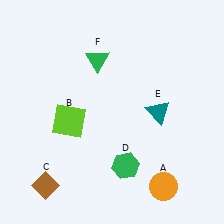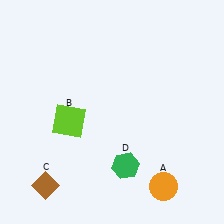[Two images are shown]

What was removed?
The teal triangle (E), the green triangle (F) were removed in Image 2.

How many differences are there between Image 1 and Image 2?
There are 2 differences between the two images.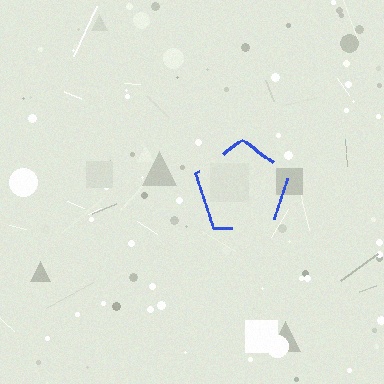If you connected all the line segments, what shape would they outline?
They would outline a pentagon.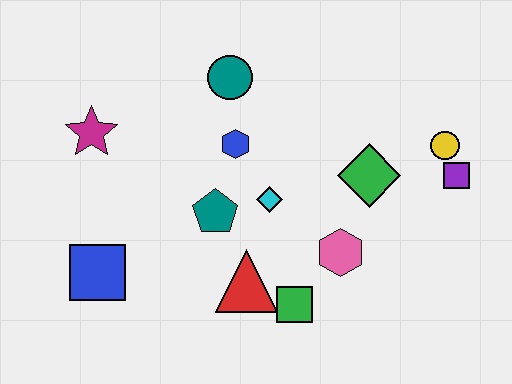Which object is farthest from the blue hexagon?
The purple square is farthest from the blue hexagon.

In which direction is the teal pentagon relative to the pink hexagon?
The teal pentagon is to the left of the pink hexagon.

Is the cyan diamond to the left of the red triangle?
No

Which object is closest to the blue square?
The teal pentagon is closest to the blue square.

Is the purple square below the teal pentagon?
No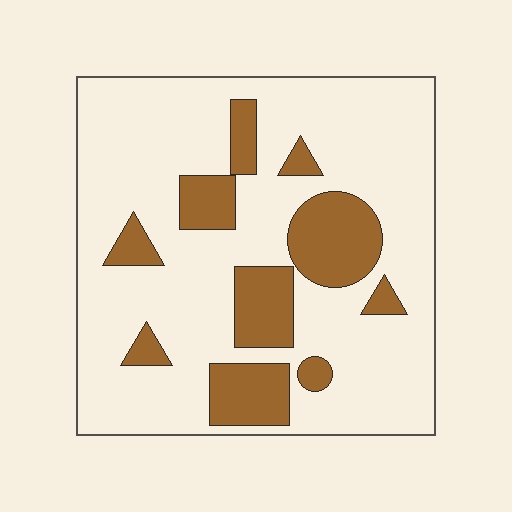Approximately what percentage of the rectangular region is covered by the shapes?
Approximately 20%.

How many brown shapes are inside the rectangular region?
10.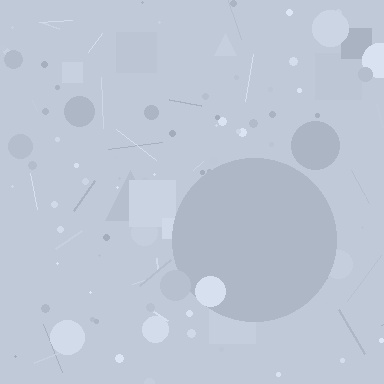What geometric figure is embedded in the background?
A circle is embedded in the background.